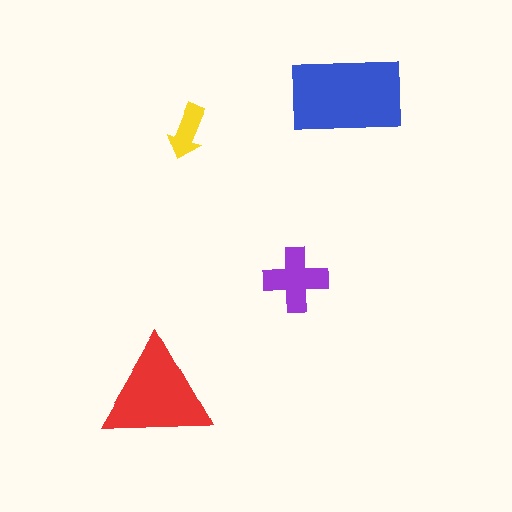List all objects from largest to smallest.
The blue rectangle, the red triangle, the purple cross, the yellow arrow.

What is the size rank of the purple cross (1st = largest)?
3rd.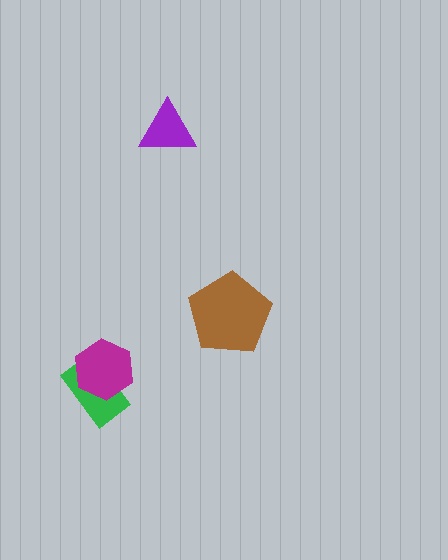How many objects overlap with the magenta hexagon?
1 object overlaps with the magenta hexagon.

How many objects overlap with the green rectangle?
1 object overlaps with the green rectangle.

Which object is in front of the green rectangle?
The magenta hexagon is in front of the green rectangle.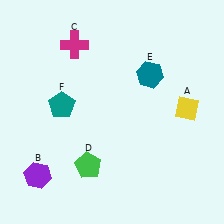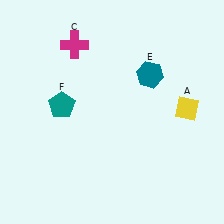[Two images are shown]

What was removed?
The green pentagon (D), the purple hexagon (B) were removed in Image 2.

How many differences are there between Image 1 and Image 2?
There are 2 differences between the two images.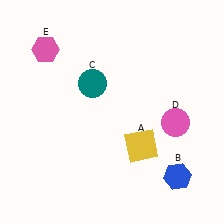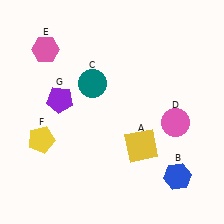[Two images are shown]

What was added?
A yellow pentagon (F), a purple pentagon (G) were added in Image 2.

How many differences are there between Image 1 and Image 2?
There are 2 differences between the two images.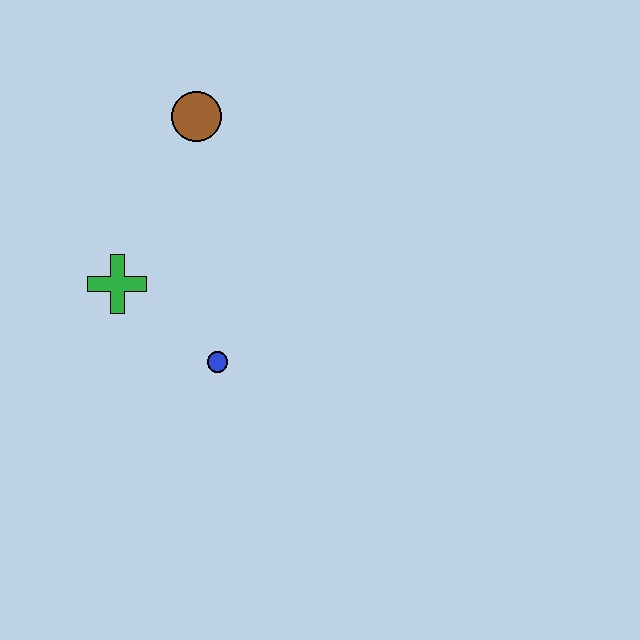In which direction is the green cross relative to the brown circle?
The green cross is below the brown circle.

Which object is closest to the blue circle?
The green cross is closest to the blue circle.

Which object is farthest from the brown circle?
The blue circle is farthest from the brown circle.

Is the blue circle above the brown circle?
No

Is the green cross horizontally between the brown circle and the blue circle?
No